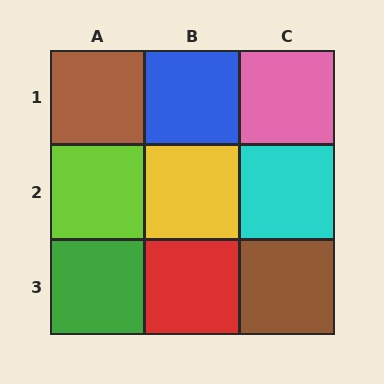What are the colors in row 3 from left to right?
Green, red, brown.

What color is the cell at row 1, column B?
Blue.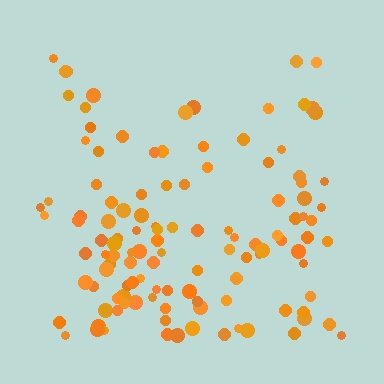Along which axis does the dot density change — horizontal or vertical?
Vertical.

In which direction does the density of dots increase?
From top to bottom, with the bottom side densest.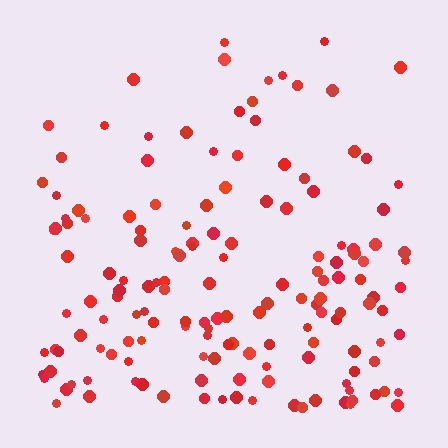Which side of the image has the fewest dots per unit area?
The top.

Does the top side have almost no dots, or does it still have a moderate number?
Still a moderate number, just noticeably fewer than the bottom.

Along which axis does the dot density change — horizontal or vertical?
Vertical.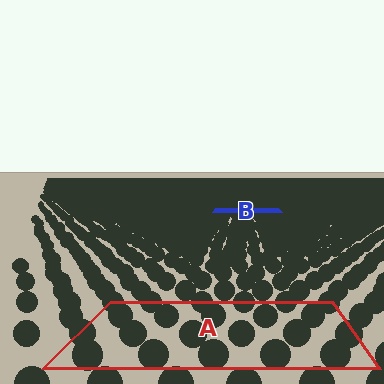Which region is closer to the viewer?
Region A is closer. The texture elements there are larger and more spread out.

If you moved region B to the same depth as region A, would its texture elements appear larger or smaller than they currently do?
They would appear larger. At a closer depth, the same texture elements are projected at a bigger on-screen size.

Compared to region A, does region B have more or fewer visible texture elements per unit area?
Region B has more texture elements per unit area — they are packed more densely because it is farther away.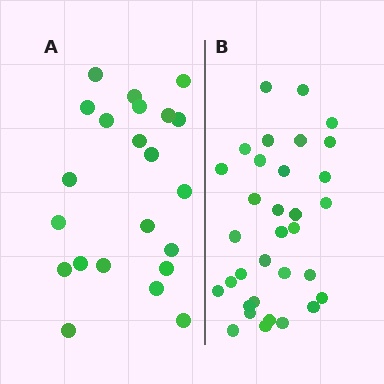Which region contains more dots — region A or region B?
Region B (the right region) has more dots.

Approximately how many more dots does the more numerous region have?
Region B has roughly 12 or so more dots than region A.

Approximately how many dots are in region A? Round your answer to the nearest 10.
About 20 dots. (The exact count is 22, which rounds to 20.)